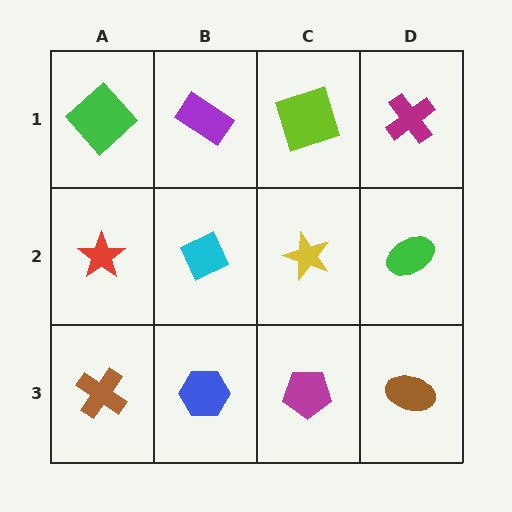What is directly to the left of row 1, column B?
A green diamond.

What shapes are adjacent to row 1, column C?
A yellow star (row 2, column C), a purple rectangle (row 1, column B), a magenta cross (row 1, column D).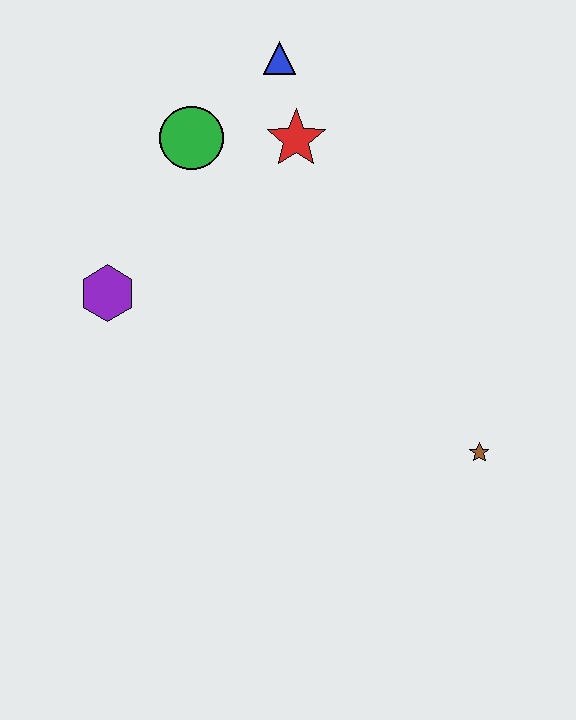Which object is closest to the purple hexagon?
The green circle is closest to the purple hexagon.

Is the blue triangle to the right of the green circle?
Yes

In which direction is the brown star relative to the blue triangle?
The brown star is below the blue triangle.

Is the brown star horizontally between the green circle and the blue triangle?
No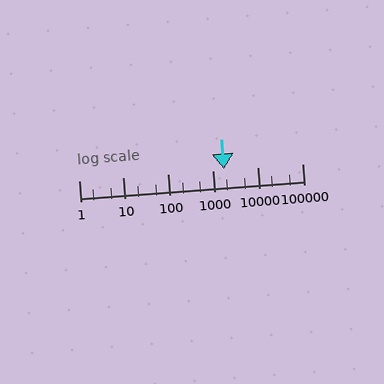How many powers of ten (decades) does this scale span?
The scale spans 5 decades, from 1 to 100000.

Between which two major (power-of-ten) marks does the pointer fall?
The pointer is between 1000 and 10000.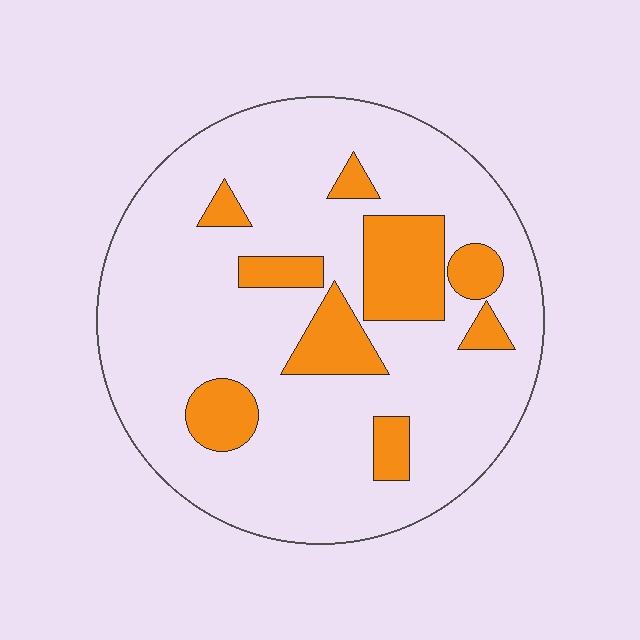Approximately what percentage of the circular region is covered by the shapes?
Approximately 20%.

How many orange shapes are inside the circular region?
9.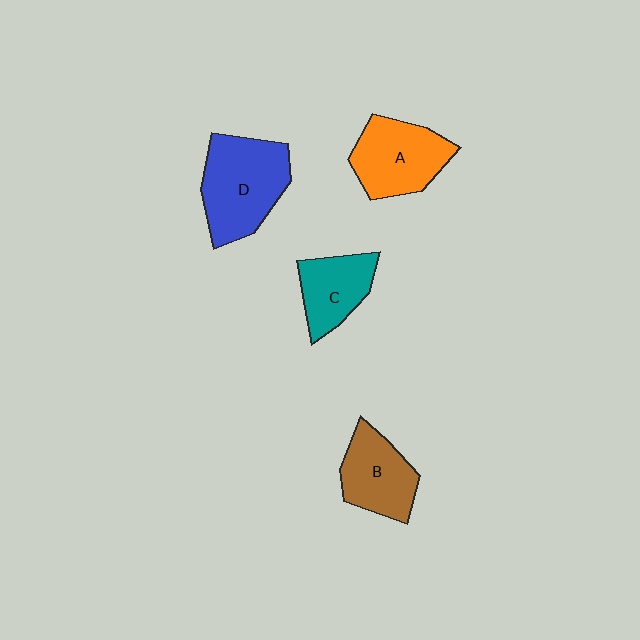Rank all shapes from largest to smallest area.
From largest to smallest: D (blue), A (orange), B (brown), C (teal).